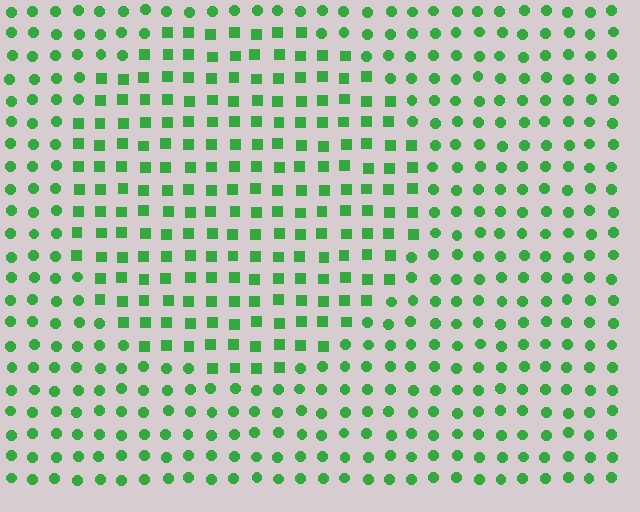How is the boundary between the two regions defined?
The boundary is defined by a change in element shape: squares inside vs. circles outside. All elements share the same color and spacing.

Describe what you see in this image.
The image is filled with small green elements arranged in a uniform grid. A circle-shaped region contains squares, while the surrounding area contains circles. The boundary is defined purely by the change in element shape.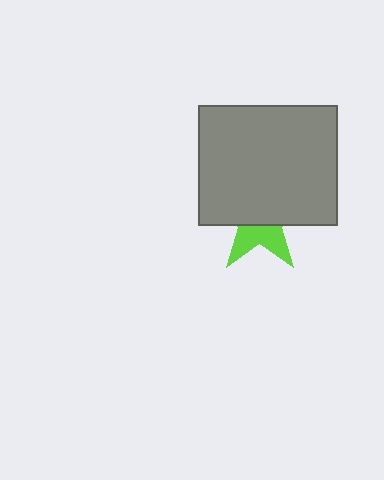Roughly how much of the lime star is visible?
A small part of it is visible (roughly 38%).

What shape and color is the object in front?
The object in front is a gray rectangle.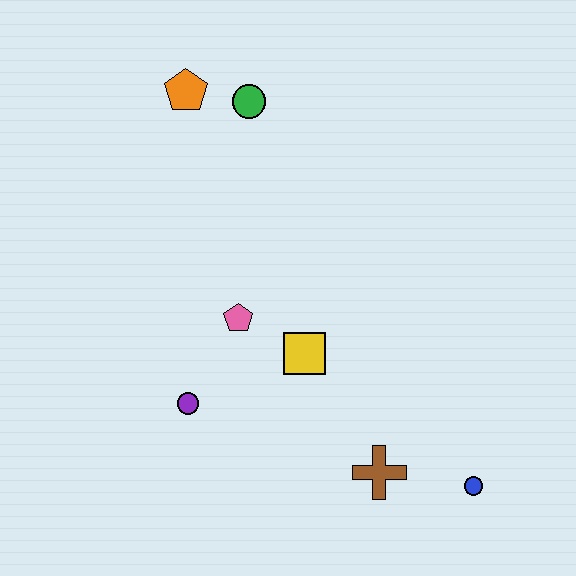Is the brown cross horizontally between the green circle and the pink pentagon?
No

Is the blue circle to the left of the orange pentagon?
No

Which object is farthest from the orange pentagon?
The blue circle is farthest from the orange pentagon.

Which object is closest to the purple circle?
The pink pentagon is closest to the purple circle.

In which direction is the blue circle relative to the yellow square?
The blue circle is to the right of the yellow square.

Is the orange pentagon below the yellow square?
No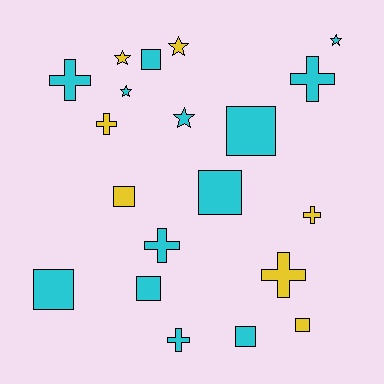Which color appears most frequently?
Cyan, with 13 objects.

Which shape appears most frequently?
Square, with 8 objects.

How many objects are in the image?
There are 20 objects.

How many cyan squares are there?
There are 6 cyan squares.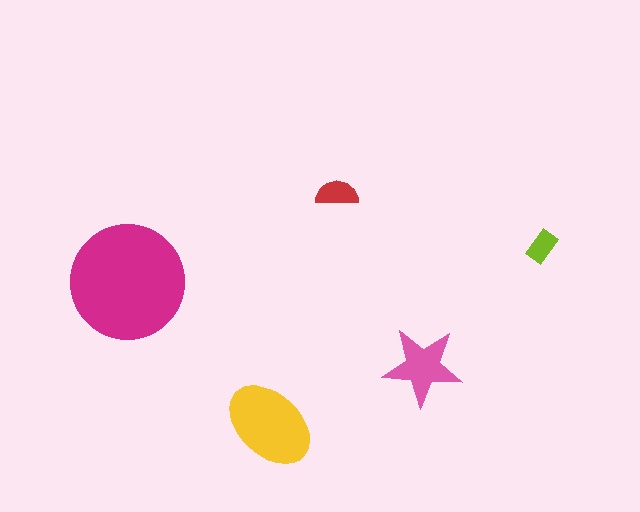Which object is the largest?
The magenta circle.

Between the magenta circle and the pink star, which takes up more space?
The magenta circle.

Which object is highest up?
The red semicircle is topmost.